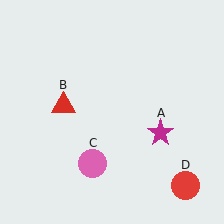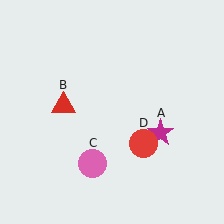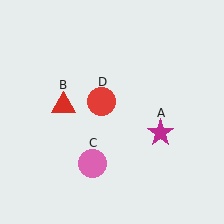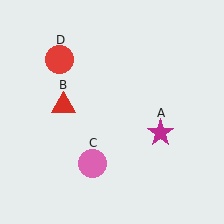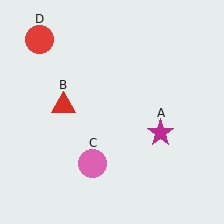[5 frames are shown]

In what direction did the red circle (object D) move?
The red circle (object D) moved up and to the left.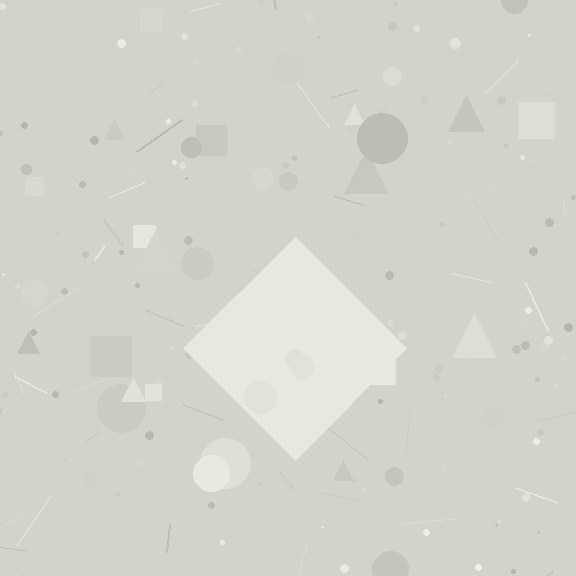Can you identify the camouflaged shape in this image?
The camouflaged shape is a diamond.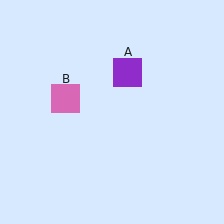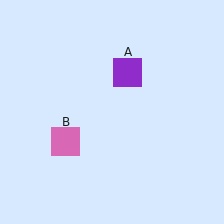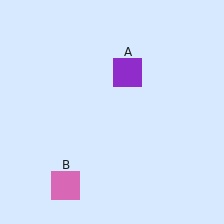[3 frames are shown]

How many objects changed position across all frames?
1 object changed position: pink square (object B).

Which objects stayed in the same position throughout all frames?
Purple square (object A) remained stationary.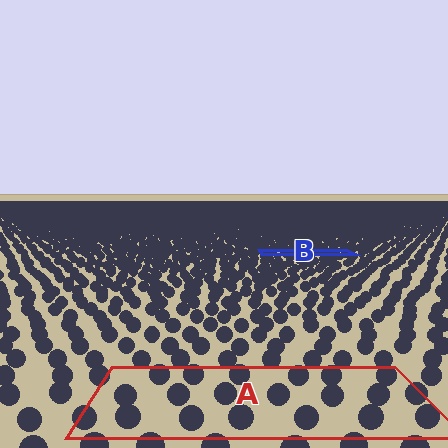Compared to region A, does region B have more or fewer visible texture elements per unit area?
Region B has more texture elements per unit area — they are packed more densely because it is farther away.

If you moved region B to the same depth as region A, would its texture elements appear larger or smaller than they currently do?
They would appear larger. At a closer depth, the same texture elements are projected at a bigger on-screen size.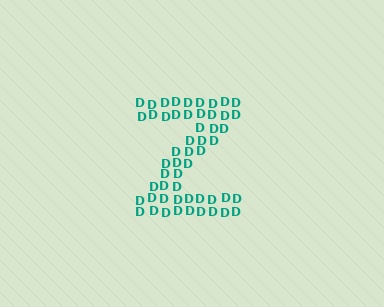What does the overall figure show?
The overall figure shows the letter Z.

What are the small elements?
The small elements are letter D's.